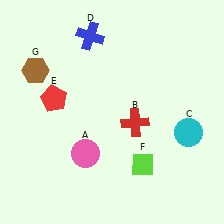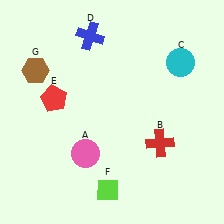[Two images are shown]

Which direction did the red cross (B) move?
The red cross (B) moved right.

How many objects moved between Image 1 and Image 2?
3 objects moved between the two images.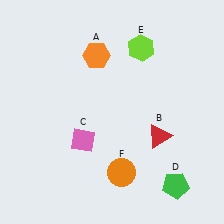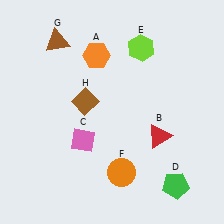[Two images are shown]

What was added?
A brown triangle (G), a brown diamond (H) were added in Image 2.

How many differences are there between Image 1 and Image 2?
There are 2 differences between the two images.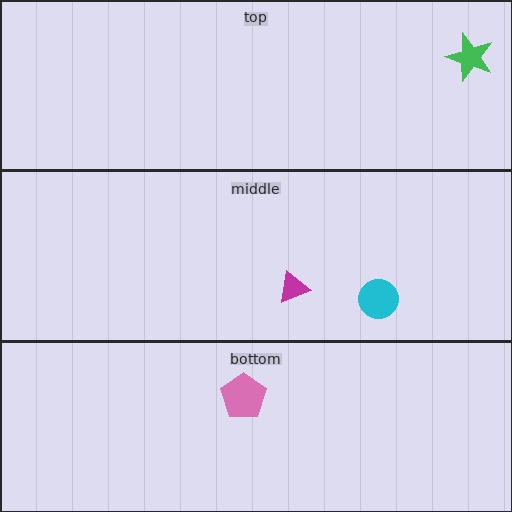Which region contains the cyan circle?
The middle region.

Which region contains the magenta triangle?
The middle region.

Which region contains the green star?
The top region.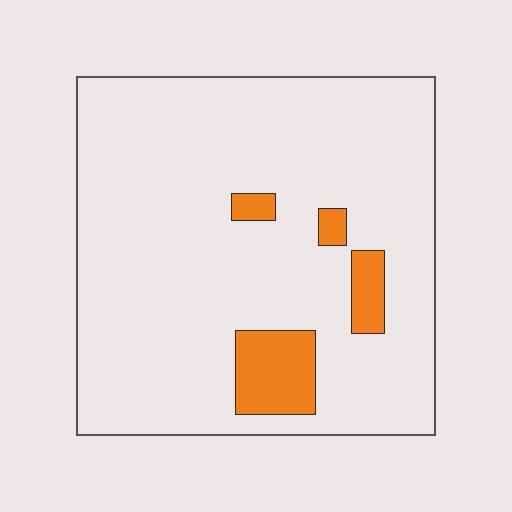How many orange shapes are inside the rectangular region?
4.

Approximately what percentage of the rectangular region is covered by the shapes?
Approximately 10%.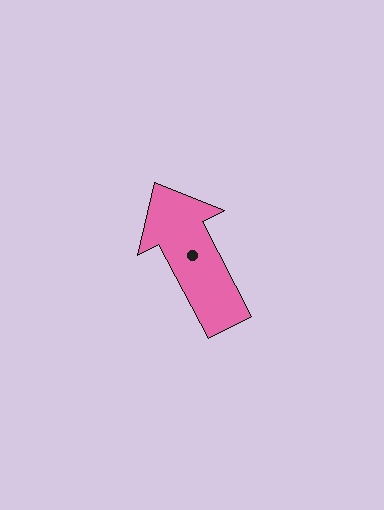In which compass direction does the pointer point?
Northwest.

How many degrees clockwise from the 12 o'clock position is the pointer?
Approximately 332 degrees.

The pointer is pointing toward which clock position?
Roughly 11 o'clock.